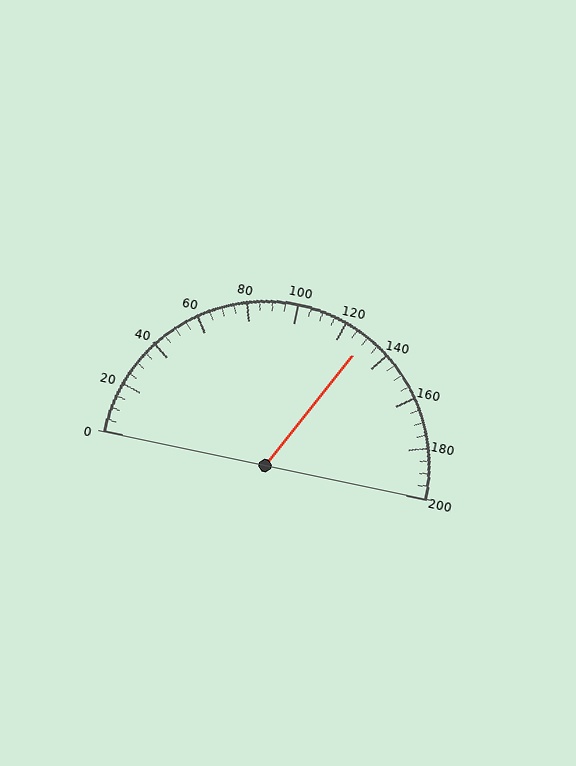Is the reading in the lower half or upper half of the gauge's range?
The reading is in the upper half of the range (0 to 200).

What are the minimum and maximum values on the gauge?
The gauge ranges from 0 to 200.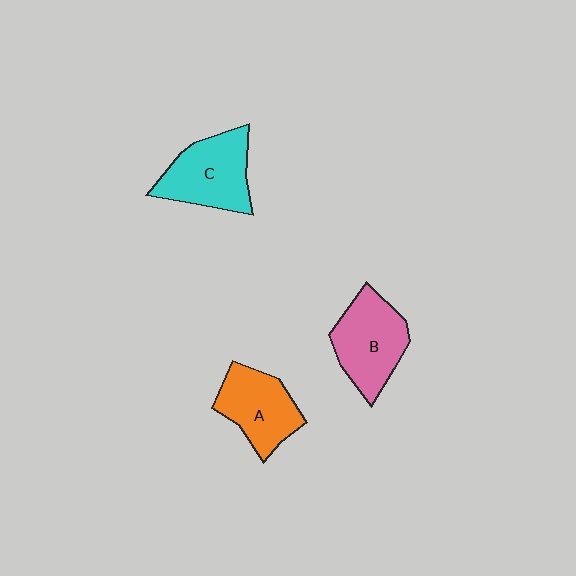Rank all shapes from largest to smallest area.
From largest to smallest: C (cyan), B (pink), A (orange).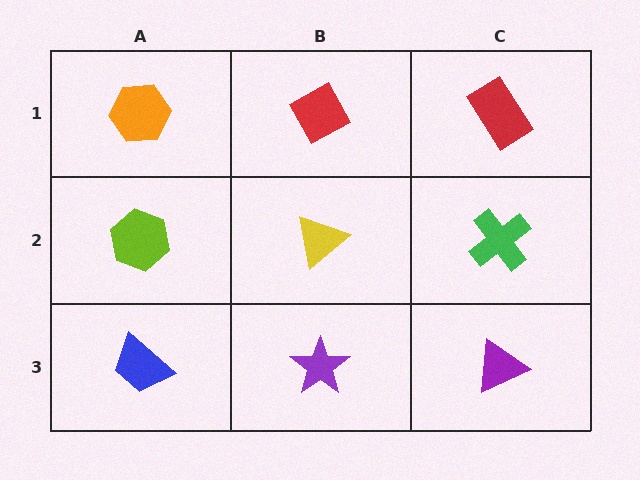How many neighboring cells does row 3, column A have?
2.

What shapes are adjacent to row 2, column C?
A red rectangle (row 1, column C), a purple triangle (row 3, column C), a yellow triangle (row 2, column B).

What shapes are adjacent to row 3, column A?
A lime hexagon (row 2, column A), a purple star (row 3, column B).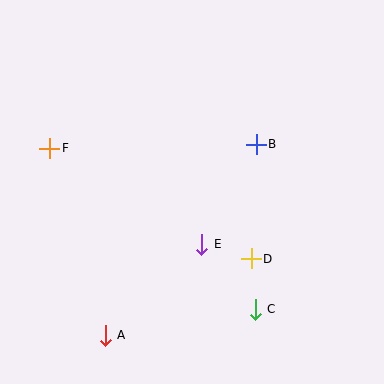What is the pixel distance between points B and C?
The distance between B and C is 165 pixels.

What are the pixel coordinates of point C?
Point C is at (255, 309).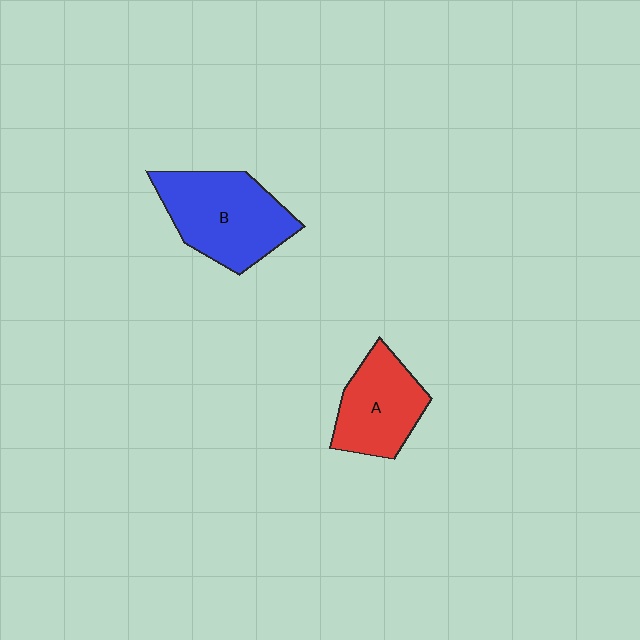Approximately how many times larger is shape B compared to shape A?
Approximately 1.3 times.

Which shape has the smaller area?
Shape A (red).